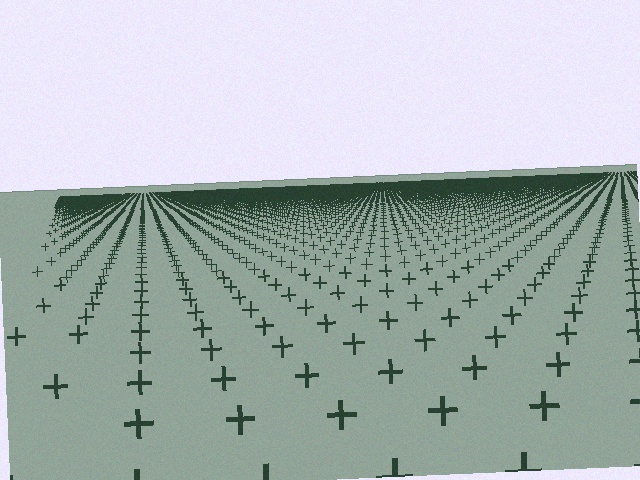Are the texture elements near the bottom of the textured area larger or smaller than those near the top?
Larger. Near the bottom, elements are closer to the viewer and appear at a bigger on-screen size.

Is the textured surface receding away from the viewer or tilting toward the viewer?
The surface is receding away from the viewer. Texture elements get smaller and denser toward the top.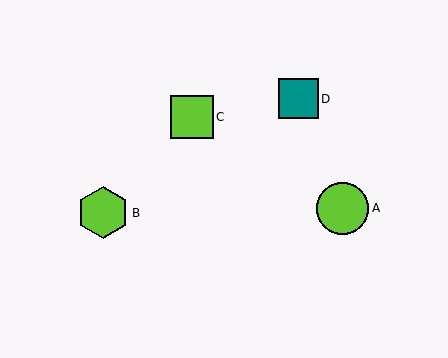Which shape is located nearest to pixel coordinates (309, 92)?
The teal square (labeled D) at (299, 99) is nearest to that location.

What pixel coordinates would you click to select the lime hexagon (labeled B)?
Click at (103, 213) to select the lime hexagon B.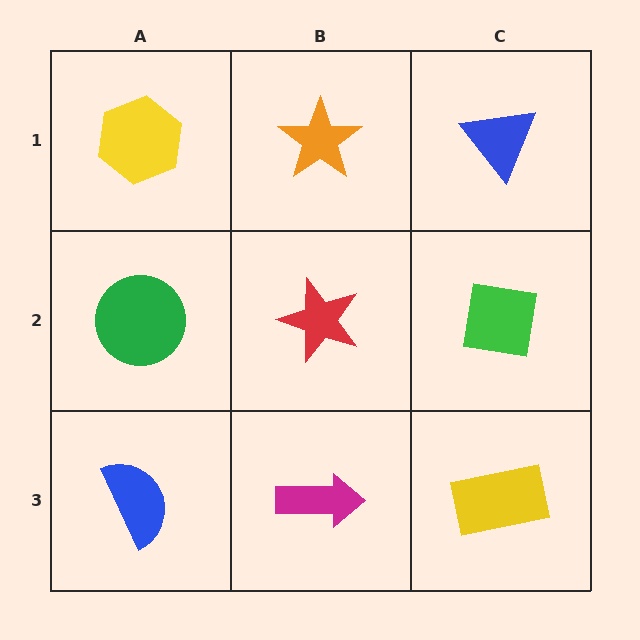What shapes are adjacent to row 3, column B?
A red star (row 2, column B), a blue semicircle (row 3, column A), a yellow rectangle (row 3, column C).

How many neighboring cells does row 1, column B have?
3.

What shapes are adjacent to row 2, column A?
A yellow hexagon (row 1, column A), a blue semicircle (row 3, column A), a red star (row 2, column B).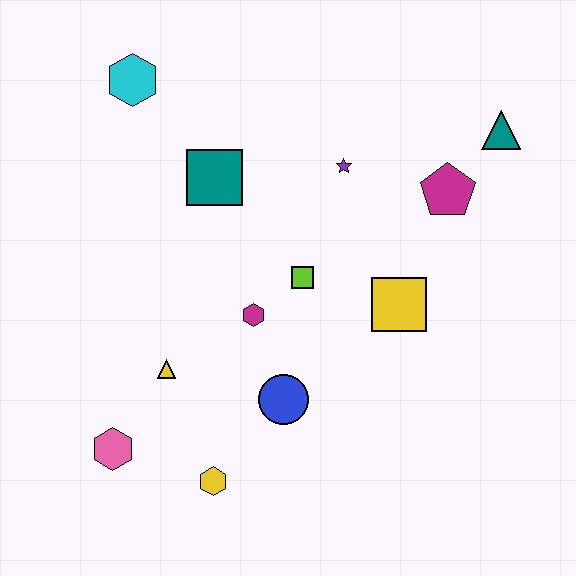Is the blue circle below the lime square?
Yes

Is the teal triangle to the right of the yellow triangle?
Yes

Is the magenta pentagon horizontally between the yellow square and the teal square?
No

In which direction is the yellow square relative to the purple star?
The yellow square is below the purple star.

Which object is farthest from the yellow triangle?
The teal triangle is farthest from the yellow triangle.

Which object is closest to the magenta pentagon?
The teal triangle is closest to the magenta pentagon.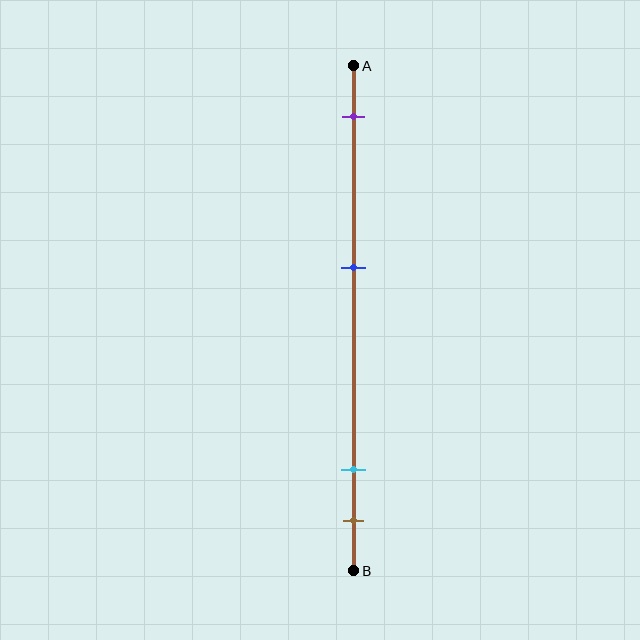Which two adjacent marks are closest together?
The cyan and brown marks are the closest adjacent pair.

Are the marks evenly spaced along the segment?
No, the marks are not evenly spaced.